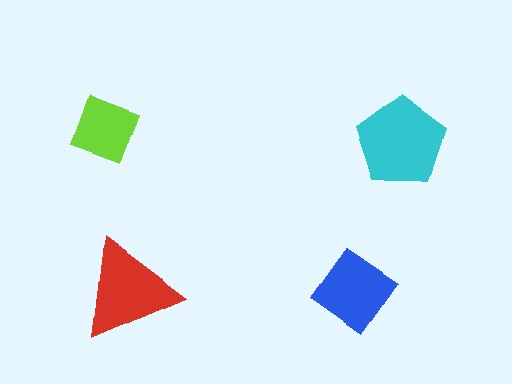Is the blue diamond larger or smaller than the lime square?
Larger.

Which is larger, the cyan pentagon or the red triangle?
The cyan pentagon.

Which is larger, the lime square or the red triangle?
The red triangle.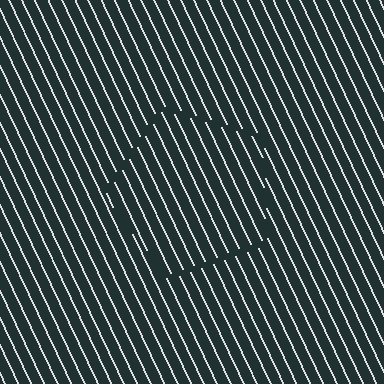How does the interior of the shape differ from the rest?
The interior of the shape contains the same grating, shifted by half a period — the contour is defined by the phase discontinuity where line-ends from the inner and outer gratings abut.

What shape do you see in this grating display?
An illusory pentagon. The interior of the shape contains the same grating, shifted by half a period — the contour is defined by the phase discontinuity where line-ends from the inner and outer gratings abut.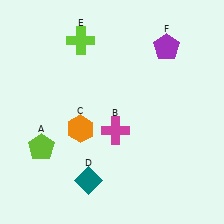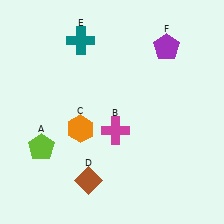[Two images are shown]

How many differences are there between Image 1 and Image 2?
There are 2 differences between the two images.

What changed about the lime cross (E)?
In Image 1, E is lime. In Image 2, it changed to teal.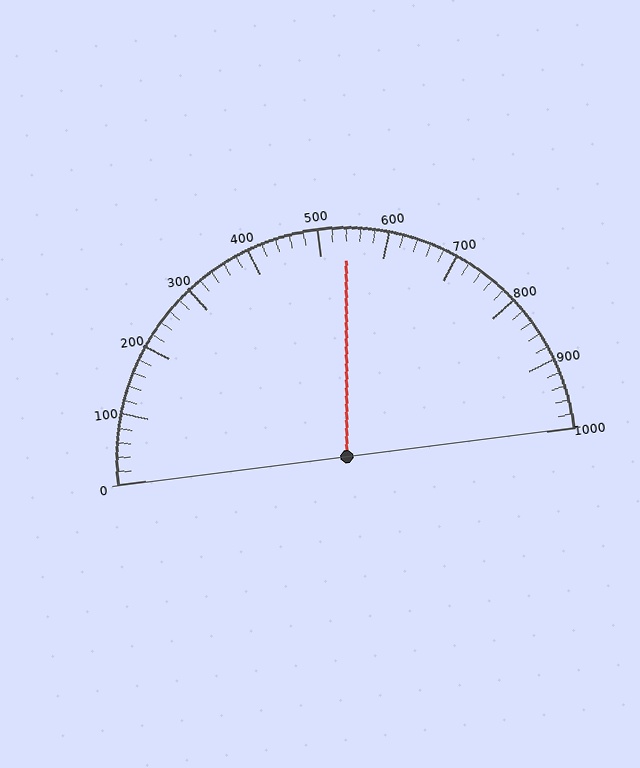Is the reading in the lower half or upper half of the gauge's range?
The reading is in the upper half of the range (0 to 1000).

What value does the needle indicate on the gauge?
The needle indicates approximately 540.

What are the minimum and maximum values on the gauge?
The gauge ranges from 0 to 1000.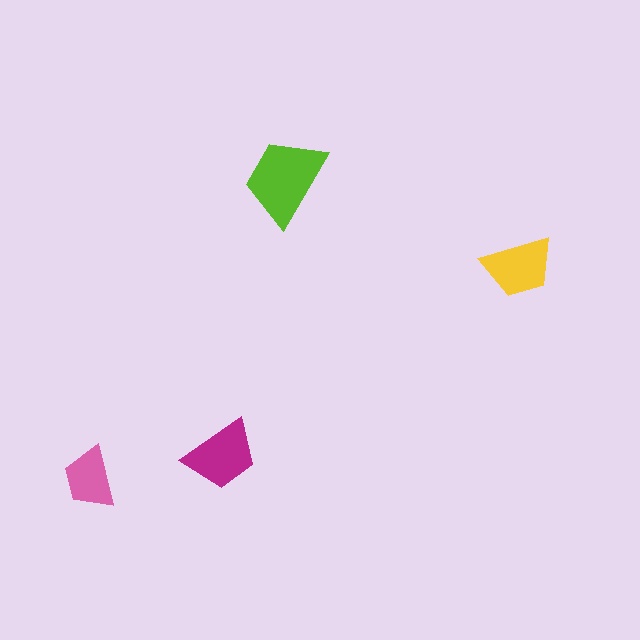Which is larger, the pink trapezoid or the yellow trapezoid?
The yellow one.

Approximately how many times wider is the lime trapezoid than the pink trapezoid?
About 1.5 times wider.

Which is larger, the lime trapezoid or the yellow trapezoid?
The lime one.